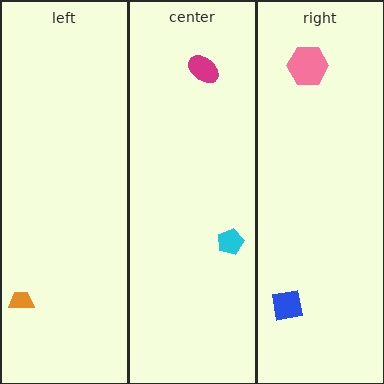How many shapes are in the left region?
1.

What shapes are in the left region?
The orange trapezoid.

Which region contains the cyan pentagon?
The center region.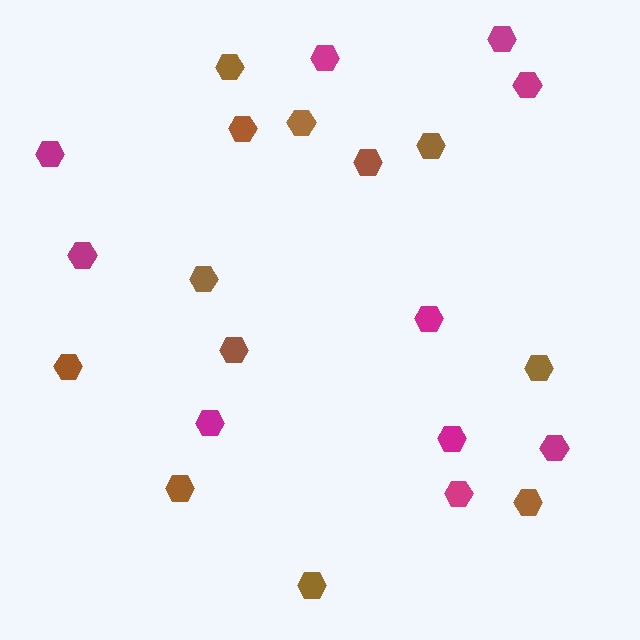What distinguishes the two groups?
There are 2 groups: one group of brown hexagons (12) and one group of magenta hexagons (10).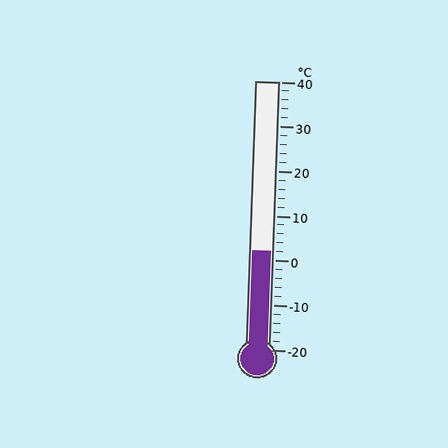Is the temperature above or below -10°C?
The temperature is above -10°C.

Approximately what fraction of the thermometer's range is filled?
The thermometer is filled to approximately 35% of its range.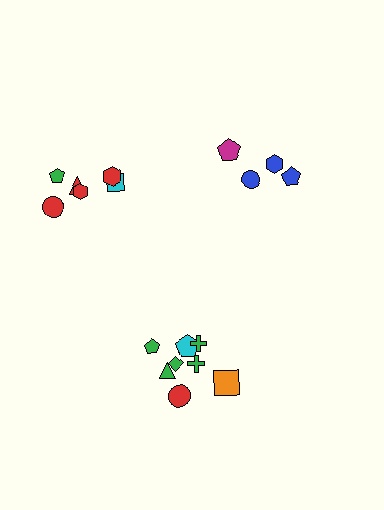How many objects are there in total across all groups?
There are 18 objects.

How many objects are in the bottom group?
There are 8 objects.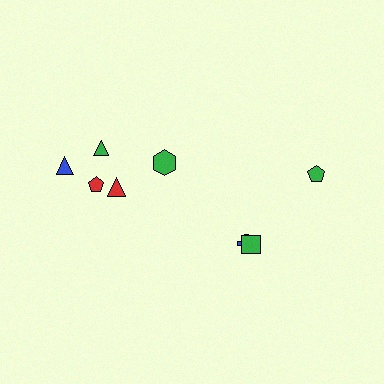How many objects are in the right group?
There are 3 objects.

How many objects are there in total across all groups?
There are 8 objects.